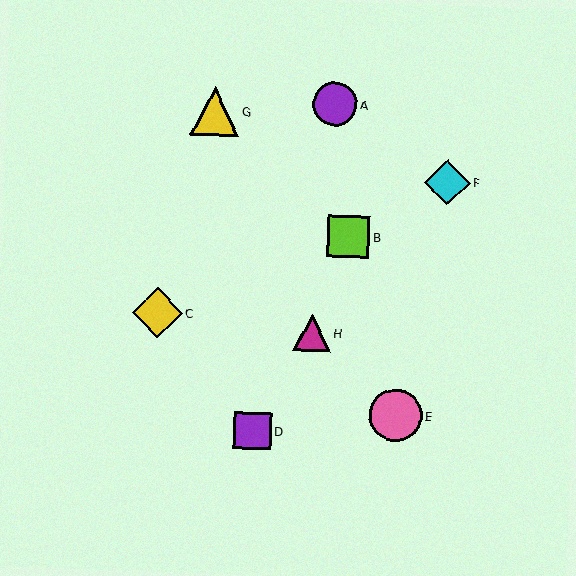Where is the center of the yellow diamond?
The center of the yellow diamond is at (157, 313).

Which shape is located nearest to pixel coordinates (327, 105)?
The purple circle (labeled A) at (335, 104) is nearest to that location.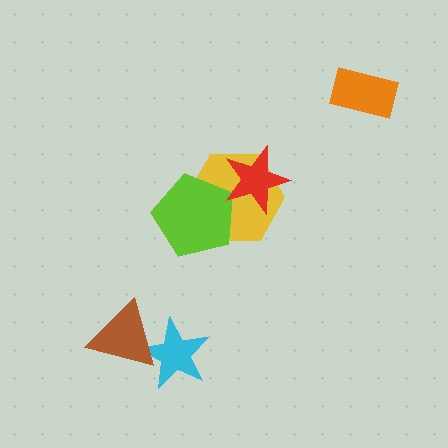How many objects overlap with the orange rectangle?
0 objects overlap with the orange rectangle.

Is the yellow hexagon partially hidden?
Yes, it is partially covered by another shape.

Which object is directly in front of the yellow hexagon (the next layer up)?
The lime pentagon is directly in front of the yellow hexagon.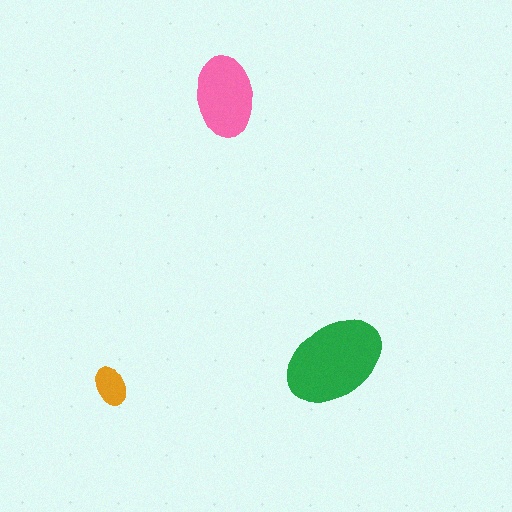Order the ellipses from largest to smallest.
the green one, the pink one, the orange one.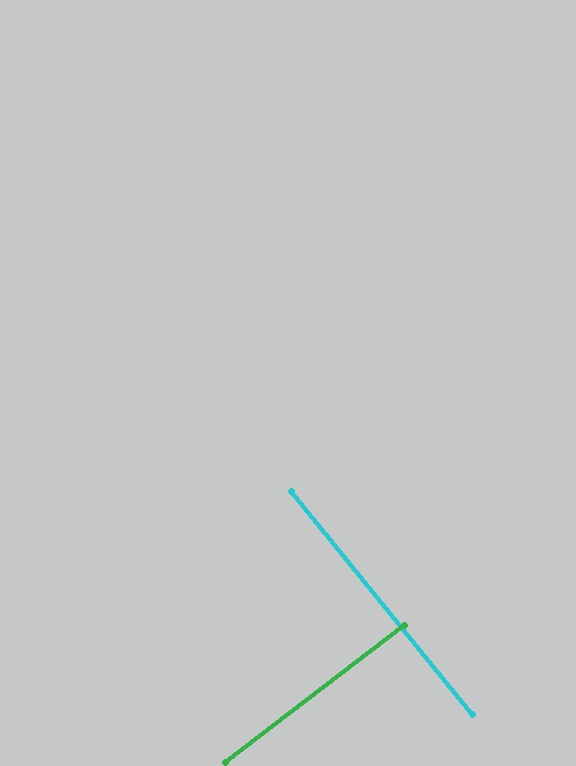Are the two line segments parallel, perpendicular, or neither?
Perpendicular — they meet at approximately 88°.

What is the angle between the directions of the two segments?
Approximately 88 degrees.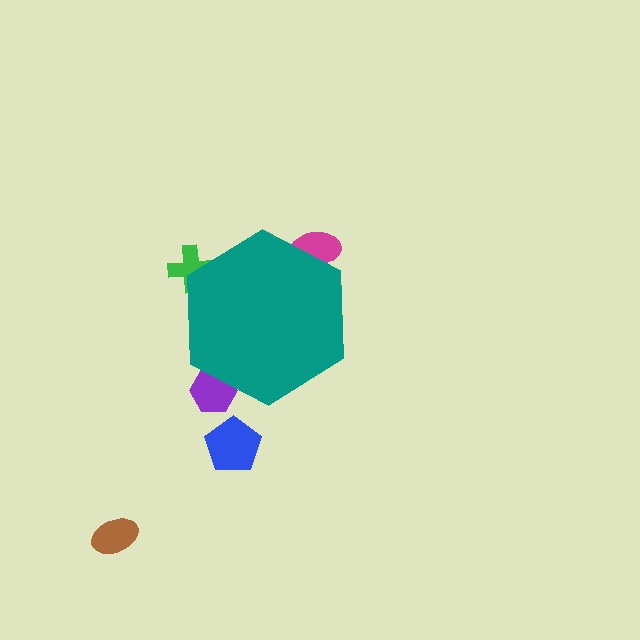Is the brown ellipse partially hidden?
No, the brown ellipse is fully visible.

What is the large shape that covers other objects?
A teal hexagon.